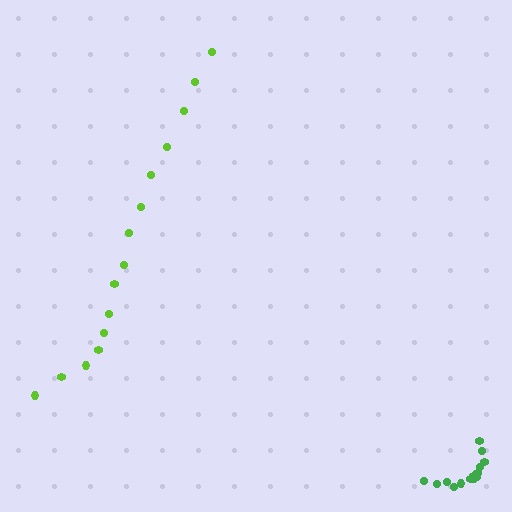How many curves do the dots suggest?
There are 2 distinct paths.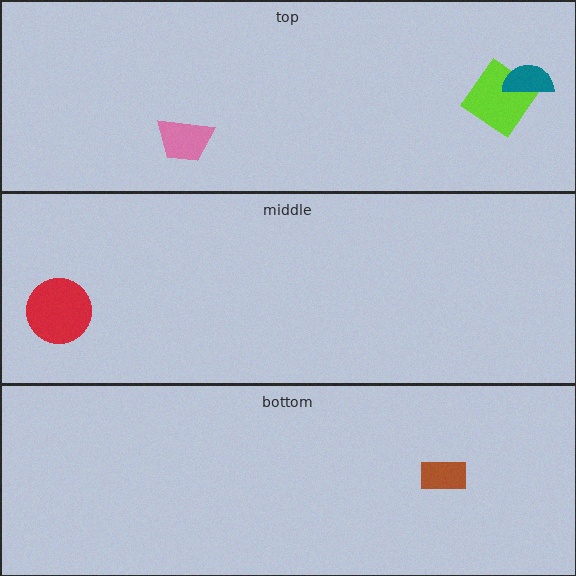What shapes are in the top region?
The lime diamond, the teal semicircle, the pink trapezoid.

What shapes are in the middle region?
The red circle.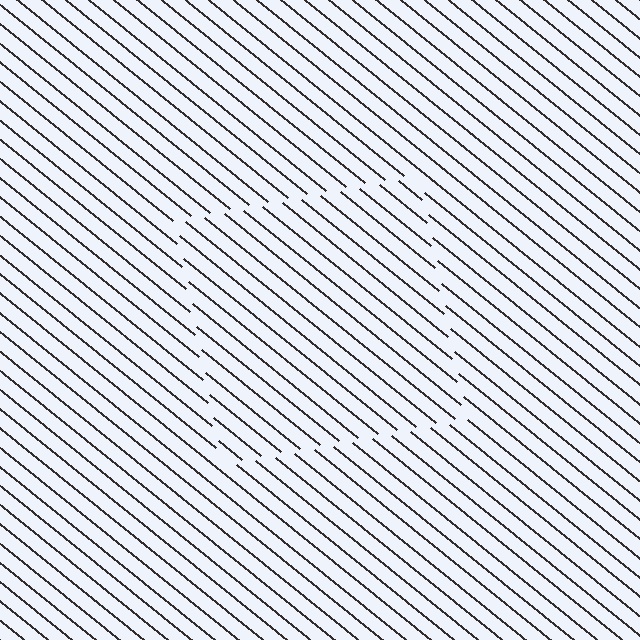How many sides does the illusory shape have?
4 sides — the line-ends trace a square.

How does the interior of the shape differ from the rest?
The interior of the shape contains the same grating, shifted by half a period — the contour is defined by the phase discontinuity where line-ends from the inner and outer gratings abut.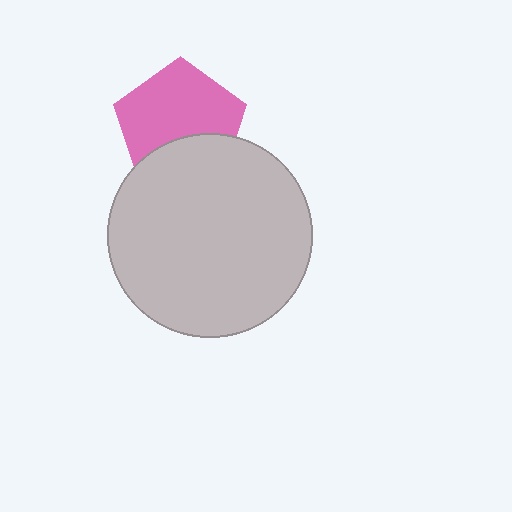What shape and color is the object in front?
The object in front is a light gray circle.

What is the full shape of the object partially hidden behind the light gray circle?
The partially hidden object is a pink pentagon.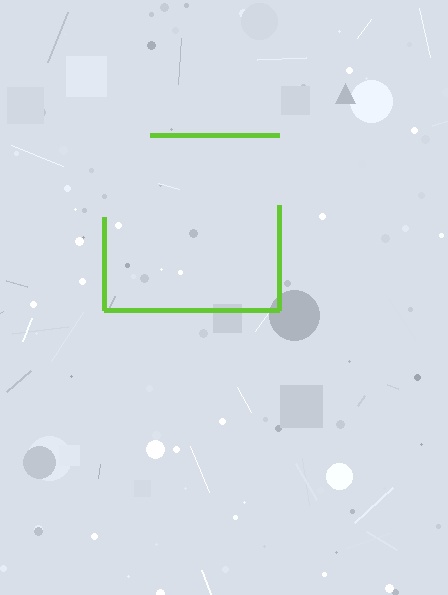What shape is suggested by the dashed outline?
The dashed outline suggests a square.